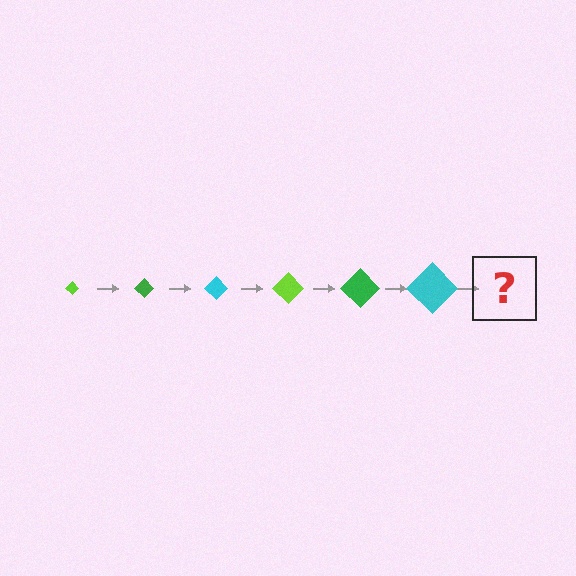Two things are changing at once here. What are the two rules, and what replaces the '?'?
The two rules are that the diamond grows larger each step and the color cycles through lime, green, and cyan. The '?' should be a lime diamond, larger than the previous one.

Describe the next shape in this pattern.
It should be a lime diamond, larger than the previous one.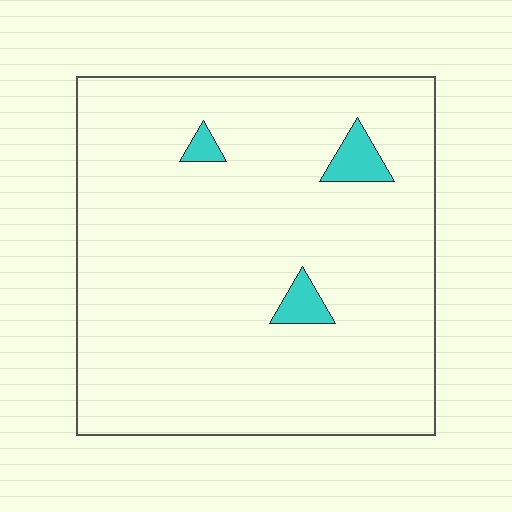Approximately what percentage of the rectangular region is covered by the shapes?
Approximately 5%.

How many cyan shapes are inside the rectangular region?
3.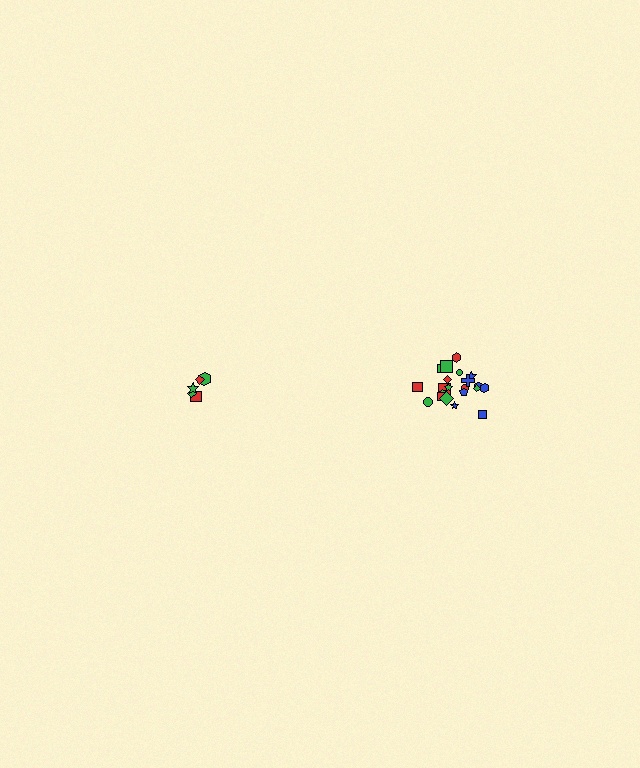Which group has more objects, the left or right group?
The right group.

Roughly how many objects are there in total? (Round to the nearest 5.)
Roughly 25 objects in total.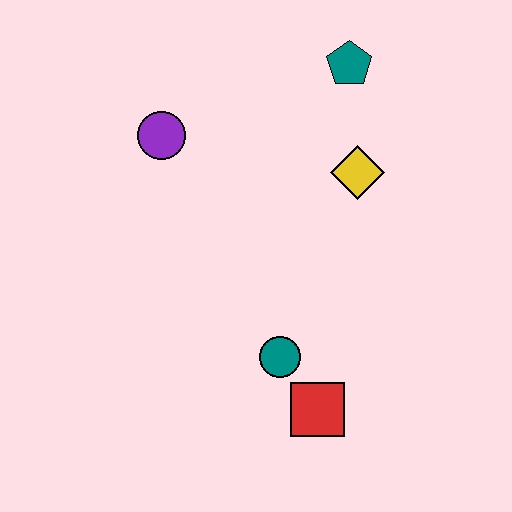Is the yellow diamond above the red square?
Yes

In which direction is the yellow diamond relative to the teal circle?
The yellow diamond is above the teal circle.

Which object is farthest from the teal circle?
The teal pentagon is farthest from the teal circle.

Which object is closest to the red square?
The teal circle is closest to the red square.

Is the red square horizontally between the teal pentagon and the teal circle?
Yes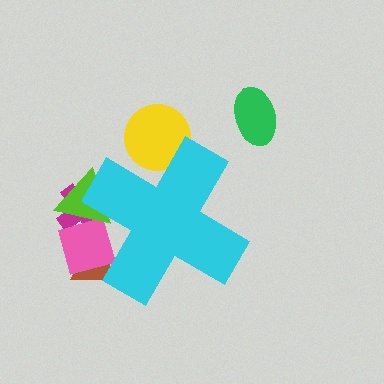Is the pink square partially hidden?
Yes, the pink square is partially hidden behind the cyan cross.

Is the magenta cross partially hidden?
Yes, the magenta cross is partially hidden behind the cyan cross.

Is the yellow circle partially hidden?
Yes, the yellow circle is partially hidden behind the cyan cross.